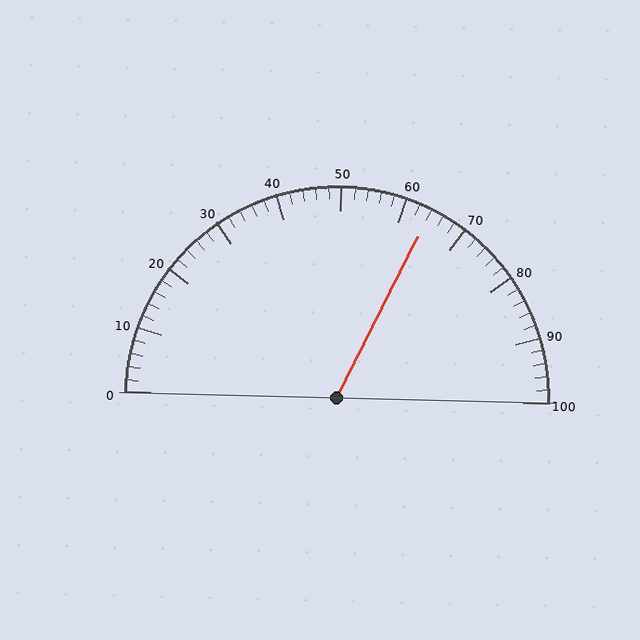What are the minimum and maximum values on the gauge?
The gauge ranges from 0 to 100.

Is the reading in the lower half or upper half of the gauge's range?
The reading is in the upper half of the range (0 to 100).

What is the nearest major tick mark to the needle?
The nearest major tick mark is 60.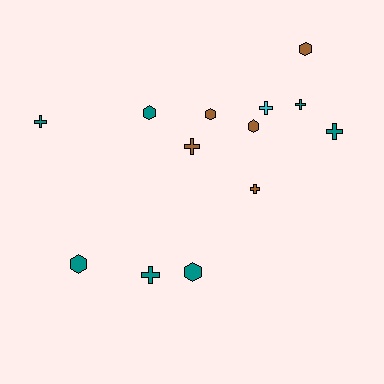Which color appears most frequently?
Teal, with 7 objects.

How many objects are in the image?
There are 13 objects.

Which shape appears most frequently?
Cross, with 7 objects.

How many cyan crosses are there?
There is 1 cyan cross.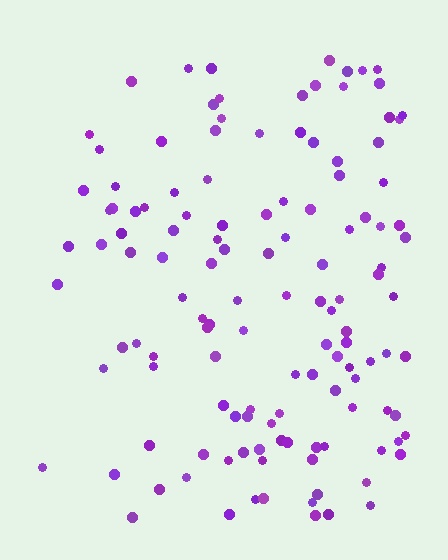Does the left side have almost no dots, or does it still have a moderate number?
Still a moderate number, just noticeably fewer than the right.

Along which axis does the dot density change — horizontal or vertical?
Horizontal.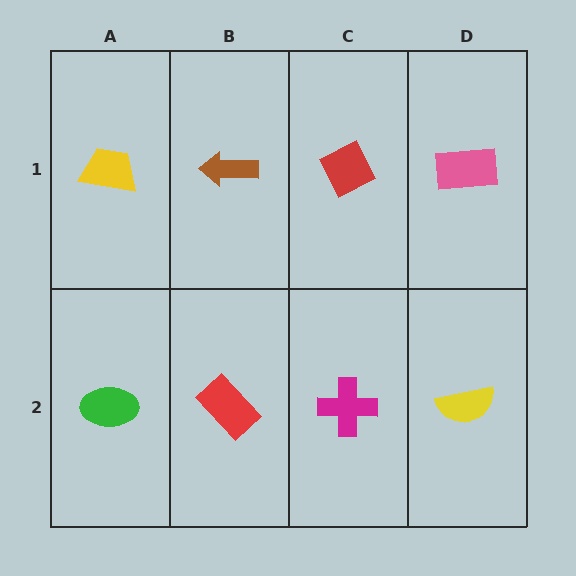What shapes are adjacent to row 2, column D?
A pink rectangle (row 1, column D), a magenta cross (row 2, column C).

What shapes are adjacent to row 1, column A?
A green ellipse (row 2, column A), a brown arrow (row 1, column B).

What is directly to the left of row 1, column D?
A red diamond.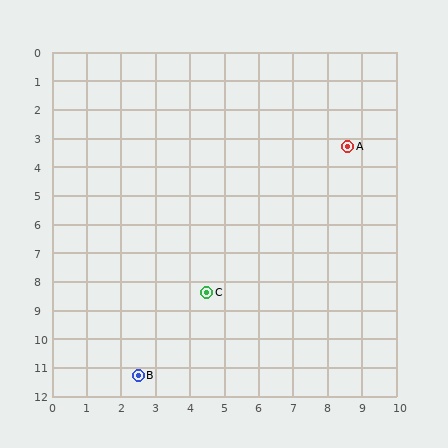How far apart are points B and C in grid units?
Points B and C are about 3.5 grid units apart.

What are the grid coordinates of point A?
Point A is at approximately (8.6, 3.3).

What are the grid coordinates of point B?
Point B is at approximately (2.5, 11.3).